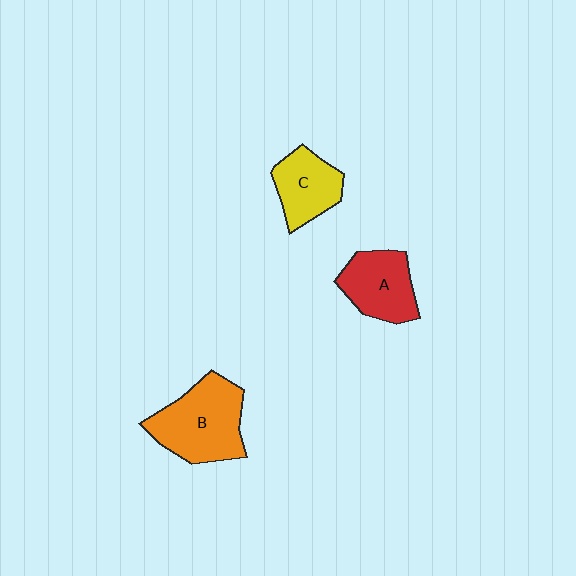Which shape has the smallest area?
Shape C (yellow).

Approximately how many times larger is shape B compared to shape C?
Approximately 1.6 times.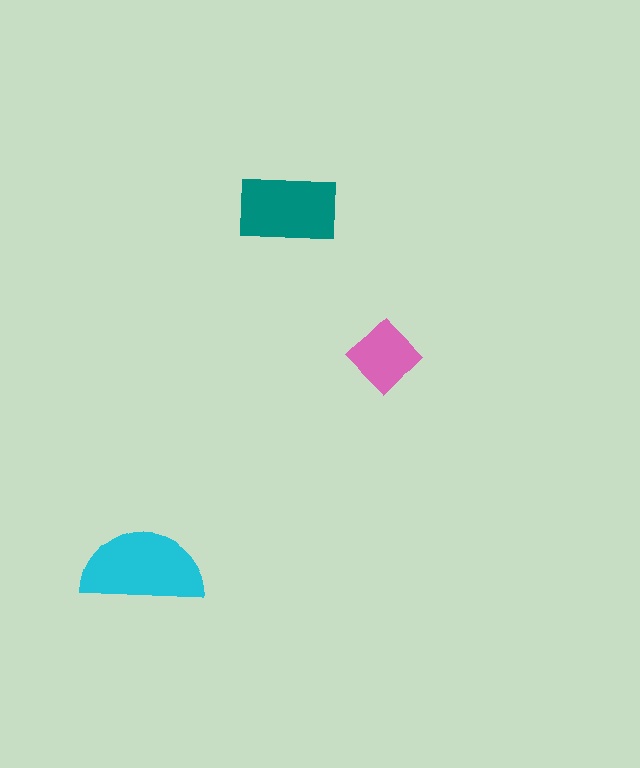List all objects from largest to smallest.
The cyan semicircle, the teal rectangle, the pink diamond.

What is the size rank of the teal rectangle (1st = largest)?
2nd.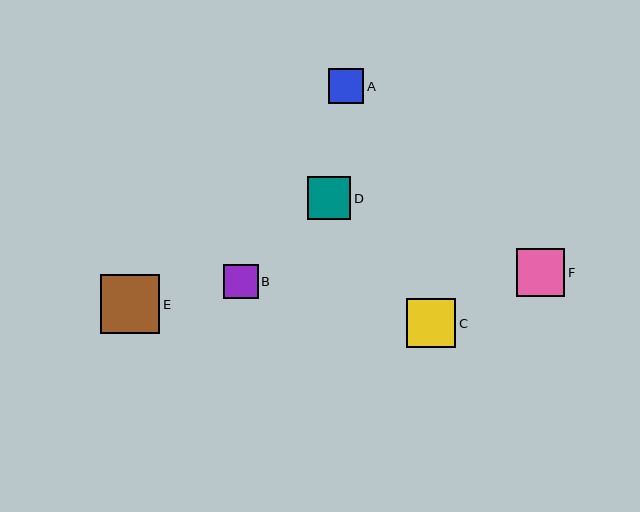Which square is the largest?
Square E is the largest with a size of approximately 59 pixels.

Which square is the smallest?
Square B is the smallest with a size of approximately 34 pixels.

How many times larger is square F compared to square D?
Square F is approximately 1.1 times the size of square D.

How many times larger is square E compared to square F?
Square E is approximately 1.2 times the size of square F.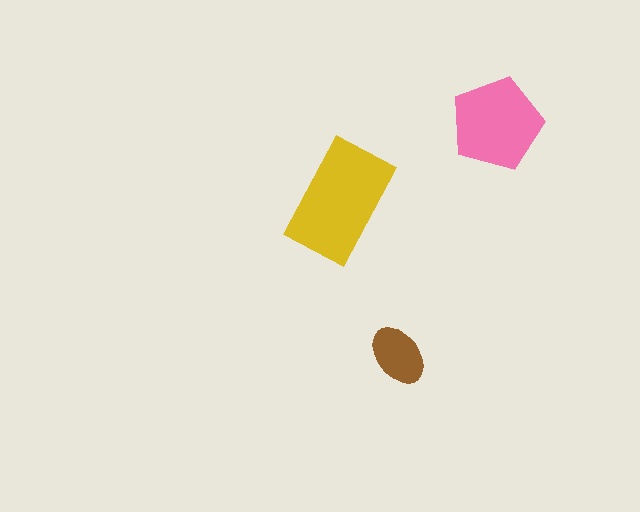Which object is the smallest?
The brown ellipse.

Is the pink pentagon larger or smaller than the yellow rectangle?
Smaller.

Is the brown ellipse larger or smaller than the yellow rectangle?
Smaller.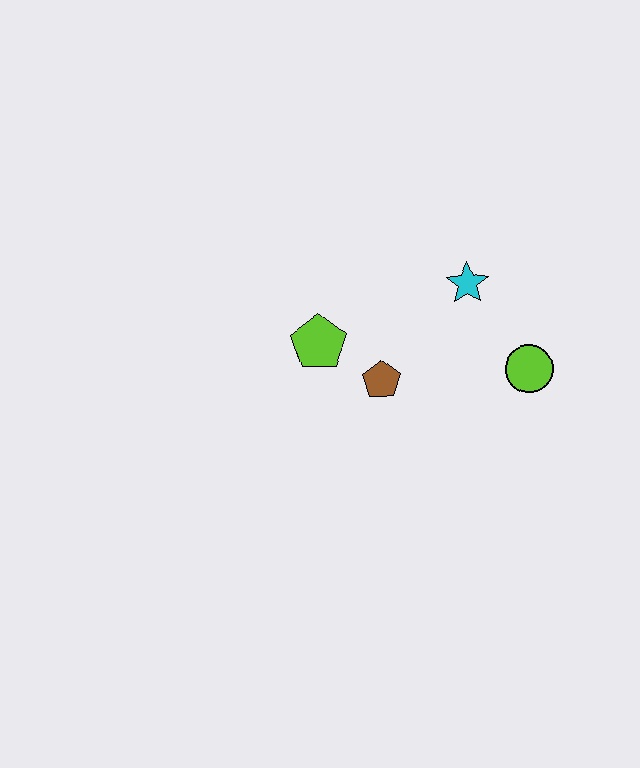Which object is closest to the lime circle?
The cyan star is closest to the lime circle.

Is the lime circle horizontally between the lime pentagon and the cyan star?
No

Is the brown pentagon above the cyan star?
No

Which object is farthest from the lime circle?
The lime pentagon is farthest from the lime circle.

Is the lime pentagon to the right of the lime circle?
No